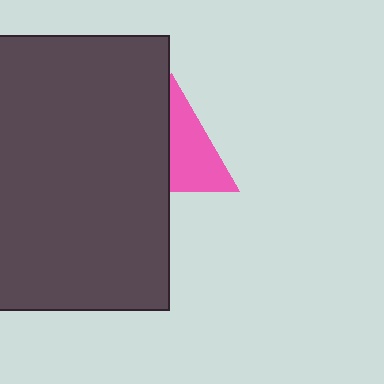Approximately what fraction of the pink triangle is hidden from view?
Roughly 47% of the pink triangle is hidden behind the dark gray rectangle.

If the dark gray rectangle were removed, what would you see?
You would see the complete pink triangle.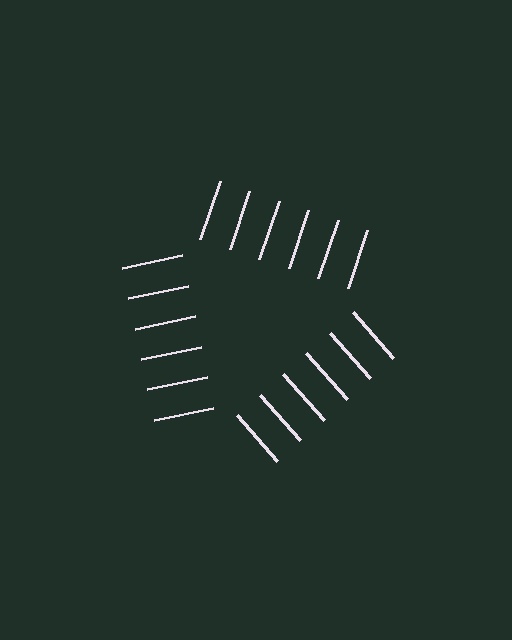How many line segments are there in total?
18 — 6 along each of the 3 edges.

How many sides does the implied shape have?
3 sides — the line-ends trace a triangle.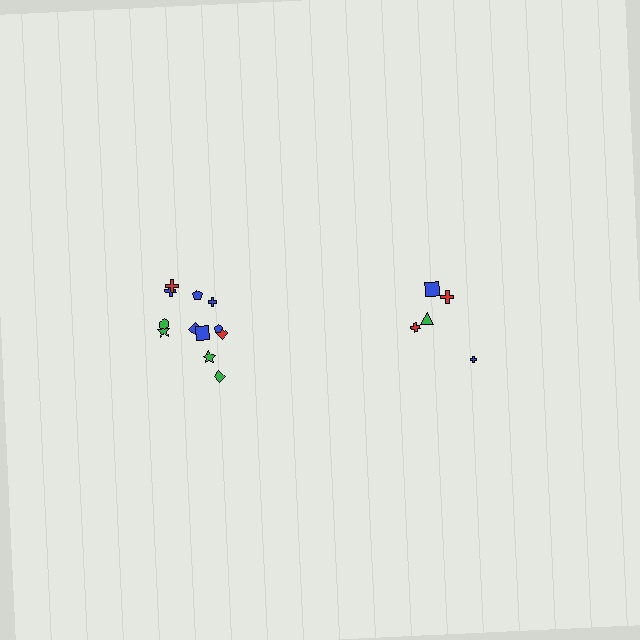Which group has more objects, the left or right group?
The left group.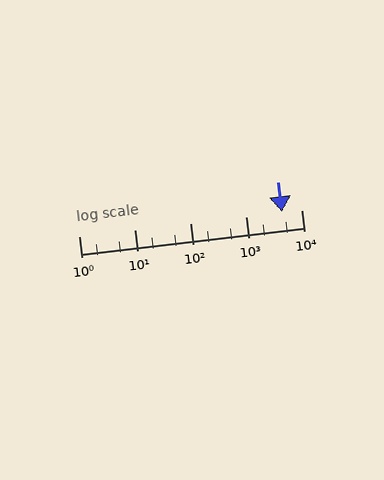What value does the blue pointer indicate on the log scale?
The pointer indicates approximately 4400.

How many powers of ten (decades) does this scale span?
The scale spans 4 decades, from 1 to 10000.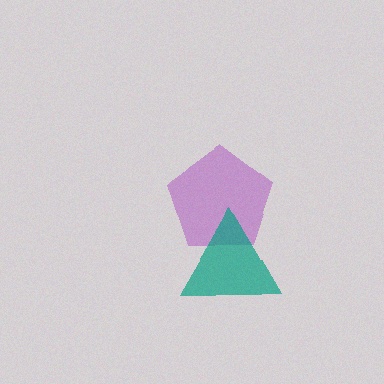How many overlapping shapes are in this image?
There are 2 overlapping shapes in the image.